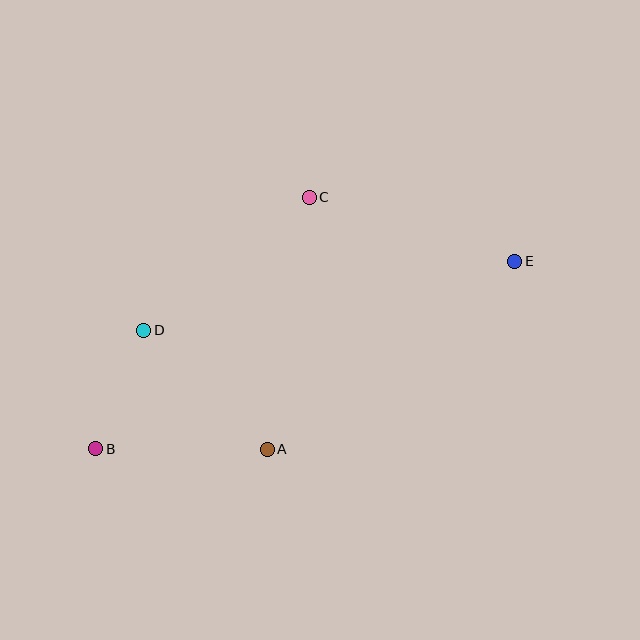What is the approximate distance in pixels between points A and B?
The distance between A and B is approximately 171 pixels.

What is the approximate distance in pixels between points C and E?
The distance between C and E is approximately 215 pixels.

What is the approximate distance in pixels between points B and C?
The distance between B and C is approximately 330 pixels.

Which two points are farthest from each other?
Points B and E are farthest from each other.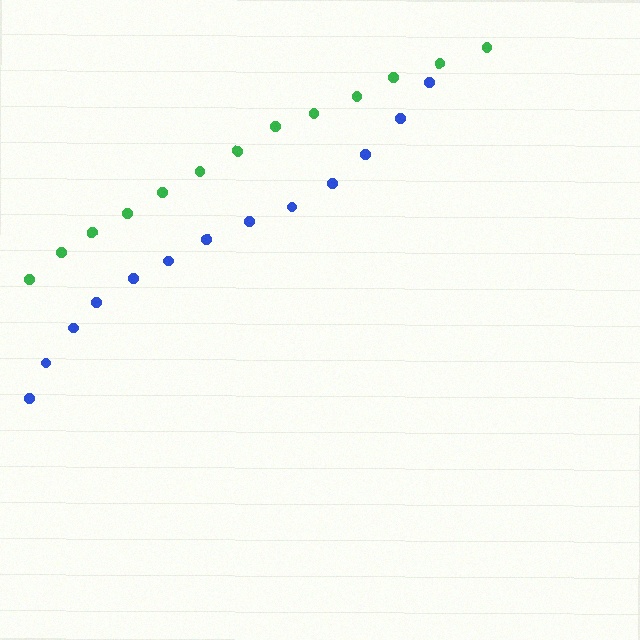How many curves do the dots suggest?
There are 2 distinct paths.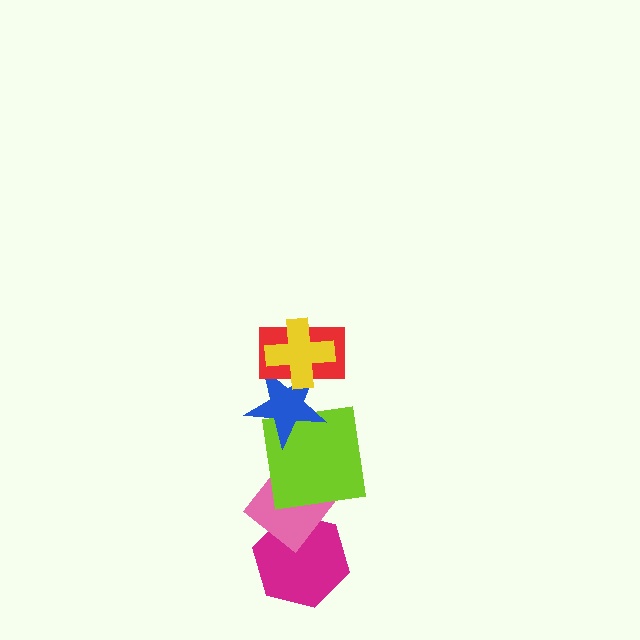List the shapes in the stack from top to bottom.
From top to bottom: the yellow cross, the red rectangle, the blue star, the lime square, the pink diamond, the magenta hexagon.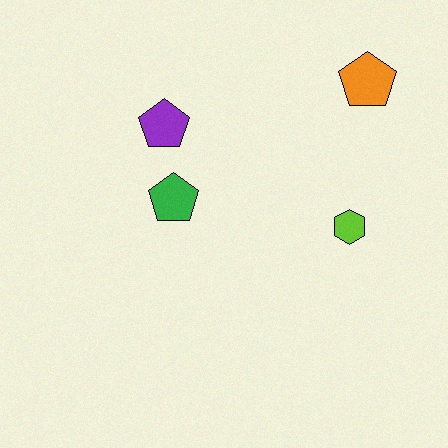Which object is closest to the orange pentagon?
The lime hexagon is closest to the orange pentagon.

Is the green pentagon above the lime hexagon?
Yes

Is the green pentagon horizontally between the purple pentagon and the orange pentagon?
Yes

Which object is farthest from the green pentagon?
The orange pentagon is farthest from the green pentagon.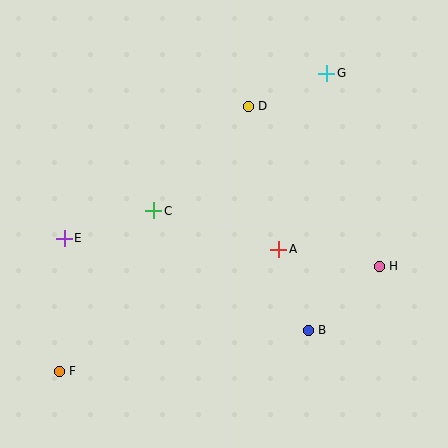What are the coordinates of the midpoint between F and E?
The midpoint between F and E is at (62, 305).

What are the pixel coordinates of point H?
Point H is at (379, 266).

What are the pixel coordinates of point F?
Point F is at (59, 371).